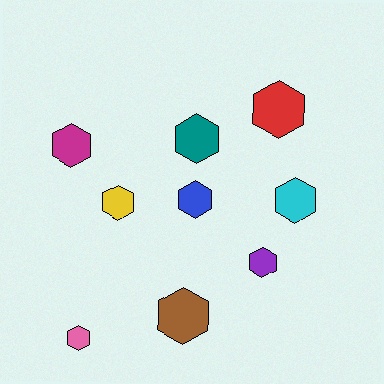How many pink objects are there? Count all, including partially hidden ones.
There is 1 pink object.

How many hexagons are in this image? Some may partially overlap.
There are 9 hexagons.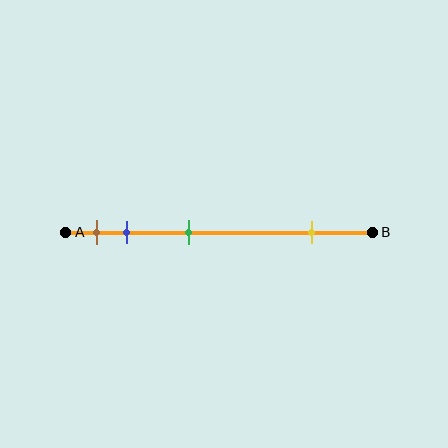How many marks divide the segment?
There are 4 marks dividing the segment.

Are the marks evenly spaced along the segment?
No, the marks are not evenly spaced.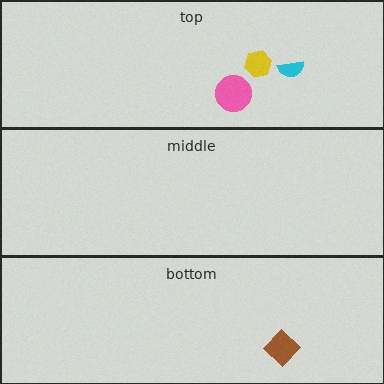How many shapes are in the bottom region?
1.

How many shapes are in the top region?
3.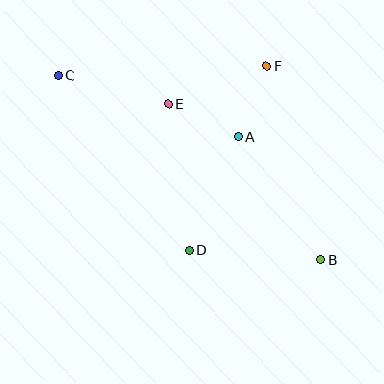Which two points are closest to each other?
Points A and F are closest to each other.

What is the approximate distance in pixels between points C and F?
The distance between C and F is approximately 208 pixels.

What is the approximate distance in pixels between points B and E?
The distance between B and E is approximately 218 pixels.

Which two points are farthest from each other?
Points B and C are farthest from each other.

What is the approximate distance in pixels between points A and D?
The distance between A and D is approximately 123 pixels.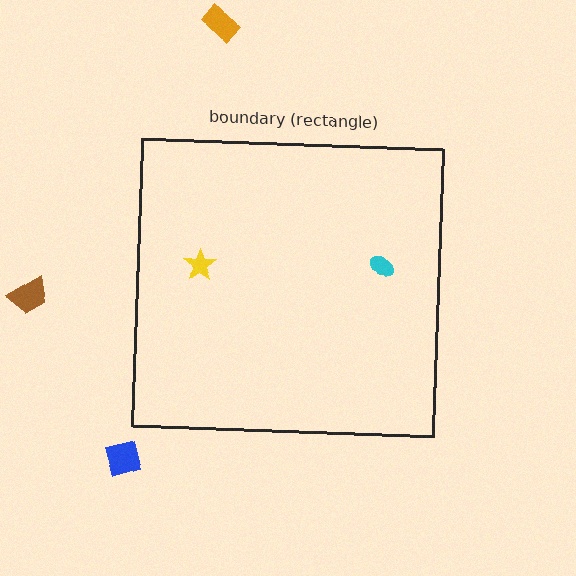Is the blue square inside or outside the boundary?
Outside.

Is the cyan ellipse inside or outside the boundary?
Inside.